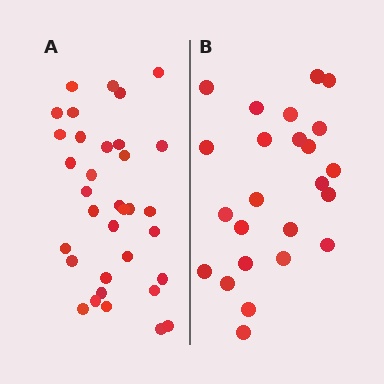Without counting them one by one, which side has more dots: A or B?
Region A (the left region) has more dots.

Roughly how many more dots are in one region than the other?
Region A has roughly 10 or so more dots than region B.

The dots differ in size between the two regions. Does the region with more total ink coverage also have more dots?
No. Region B has more total ink coverage because its dots are larger, but region A actually contains more individual dots. Total area can be misleading — the number of items is what matters here.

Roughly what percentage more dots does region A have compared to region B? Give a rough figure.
About 40% more.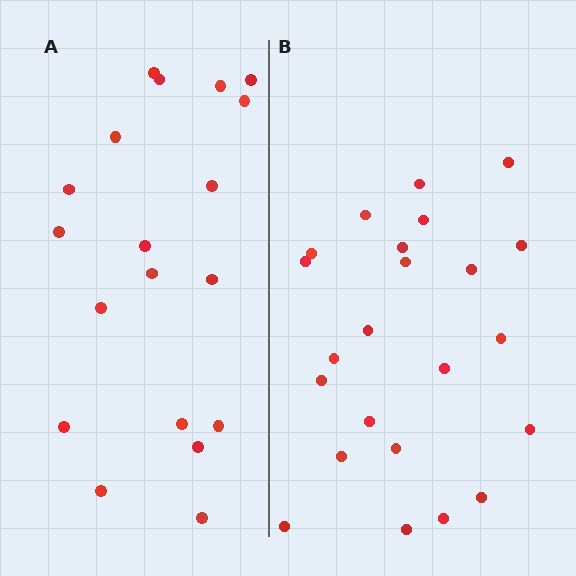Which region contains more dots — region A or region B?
Region B (the right region) has more dots.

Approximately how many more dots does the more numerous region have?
Region B has about 4 more dots than region A.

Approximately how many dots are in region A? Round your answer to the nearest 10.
About 20 dots. (The exact count is 19, which rounds to 20.)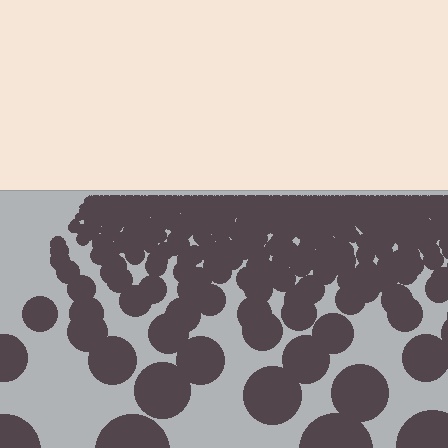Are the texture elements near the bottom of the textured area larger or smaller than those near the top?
Larger. Near the bottom, elements are closer to the viewer and appear at a bigger on-screen size.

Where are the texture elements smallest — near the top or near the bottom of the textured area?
Near the top.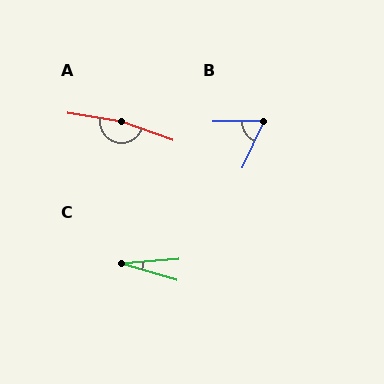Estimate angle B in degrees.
Approximately 64 degrees.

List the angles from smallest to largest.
C (21°), B (64°), A (169°).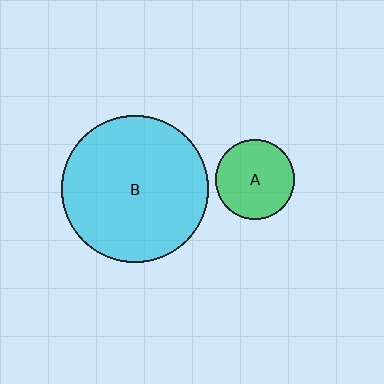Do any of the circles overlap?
No, none of the circles overlap.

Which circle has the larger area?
Circle B (cyan).